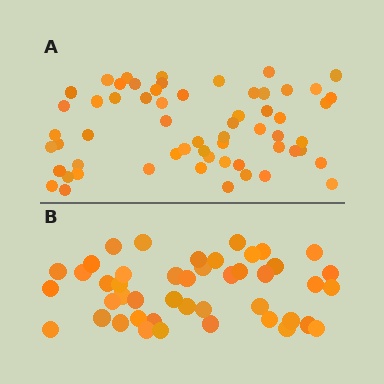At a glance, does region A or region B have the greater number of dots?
Region A (the top region) has more dots.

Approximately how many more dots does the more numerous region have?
Region A has approximately 15 more dots than region B.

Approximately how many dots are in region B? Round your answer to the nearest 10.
About 40 dots. (The exact count is 45, which rounds to 40.)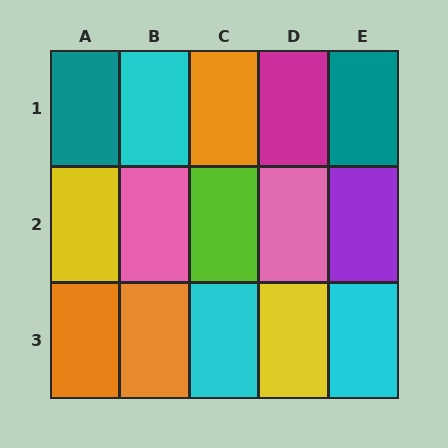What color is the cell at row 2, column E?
Purple.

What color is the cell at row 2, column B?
Pink.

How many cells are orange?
3 cells are orange.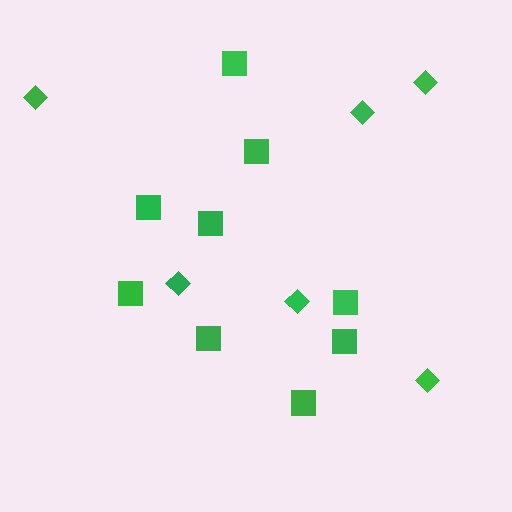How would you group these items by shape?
There are 2 groups: one group of diamonds (6) and one group of squares (9).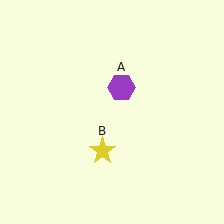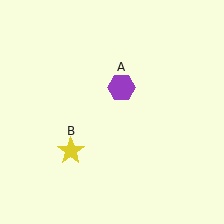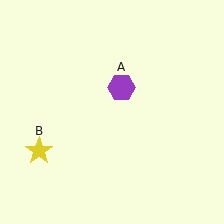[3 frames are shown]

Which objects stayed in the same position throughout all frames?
Purple hexagon (object A) remained stationary.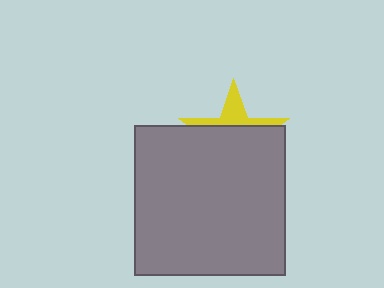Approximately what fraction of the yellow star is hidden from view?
Roughly 66% of the yellow star is hidden behind the gray square.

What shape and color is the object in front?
The object in front is a gray square.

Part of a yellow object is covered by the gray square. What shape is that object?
It is a star.